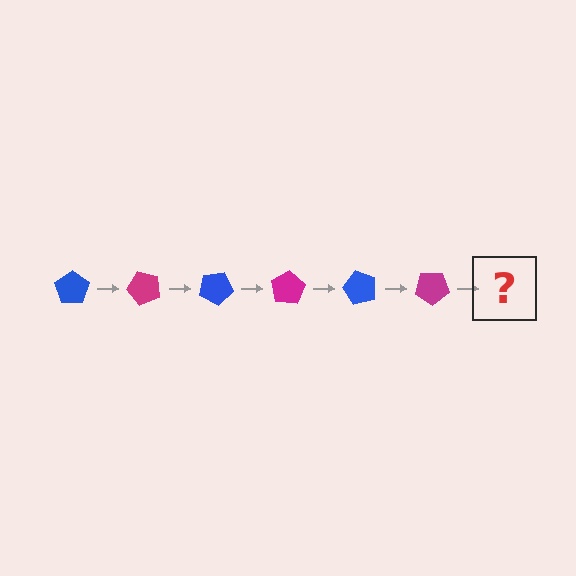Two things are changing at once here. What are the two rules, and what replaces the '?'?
The two rules are that it rotates 50 degrees each step and the color cycles through blue and magenta. The '?' should be a blue pentagon, rotated 300 degrees from the start.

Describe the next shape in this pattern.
It should be a blue pentagon, rotated 300 degrees from the start.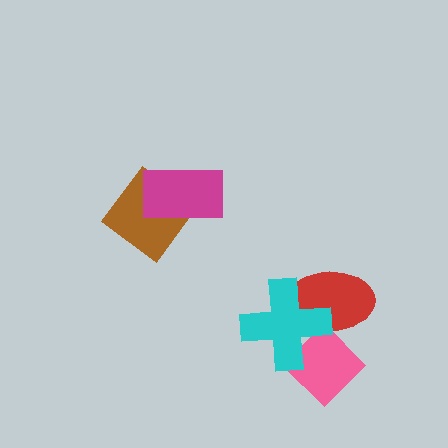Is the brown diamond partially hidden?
Yes, it is partially covered by another shape.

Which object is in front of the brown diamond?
The magenta rectangle is in front of the brown diamond.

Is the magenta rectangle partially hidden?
No, no other shape covers it.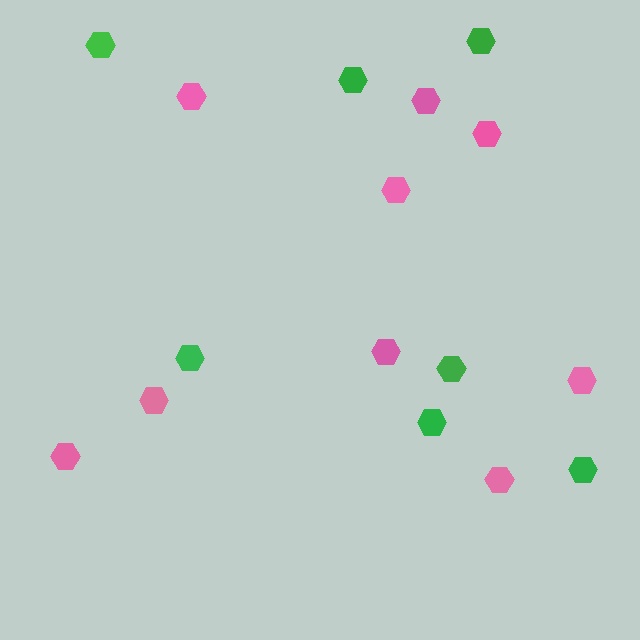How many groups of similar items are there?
There are 2 groups: one group of pink hexagons (9) and one group of green hexagons (7).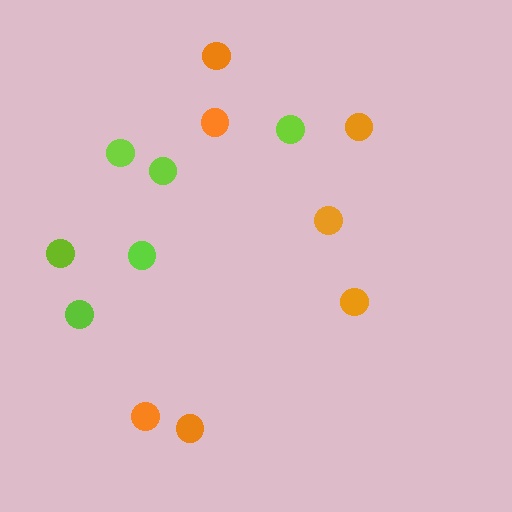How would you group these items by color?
There are 2 groups: one group of lime circles (6) and one group of orange circles (7).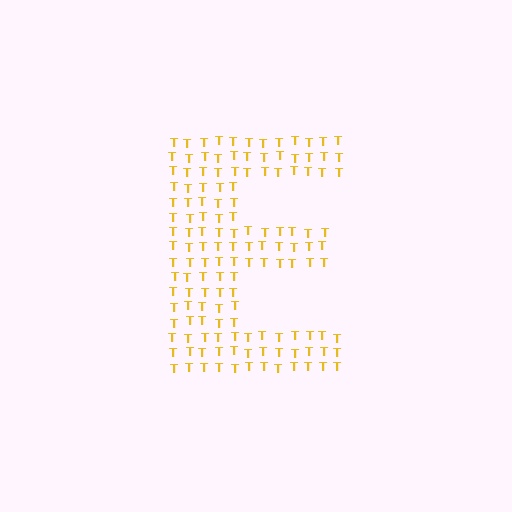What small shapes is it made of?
It is made of small letter T's.